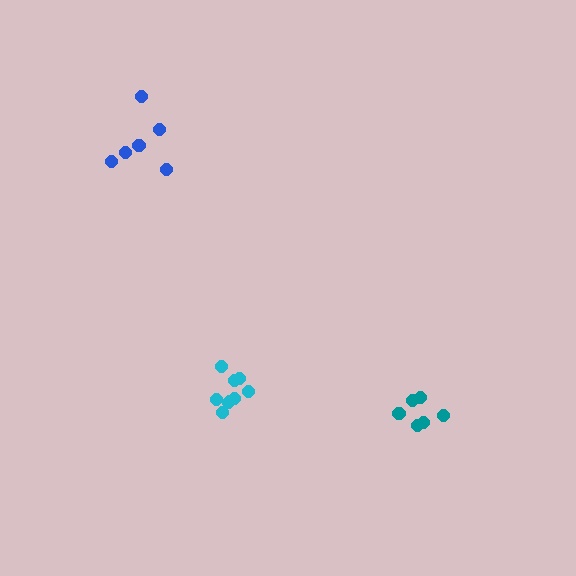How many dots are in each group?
Group 1: 6 dots, Group 2: 6 dots, Group 3: 9 dots (21 total).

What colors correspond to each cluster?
The clusters are colored: teal, blue, cyan.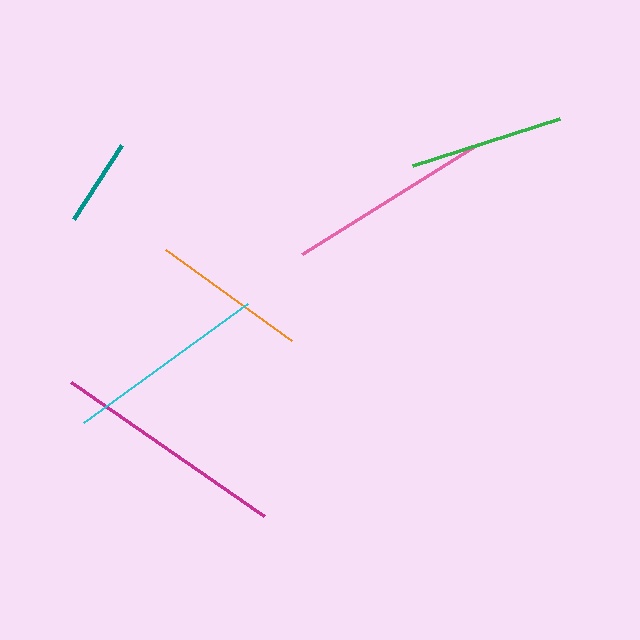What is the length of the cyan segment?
The cyan segment is approximately 203 pixels long.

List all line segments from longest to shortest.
From longest to shortest: magenta, pink, cyan, green, orange, teal.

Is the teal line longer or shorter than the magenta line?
The magenta line is longer than the teal line.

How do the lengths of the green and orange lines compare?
The green and orange lines are approximately the same length.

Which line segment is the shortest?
The teal line is the shortest at approximately 88 pixels.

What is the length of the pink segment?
The pink segment is approximately 207 pixels long.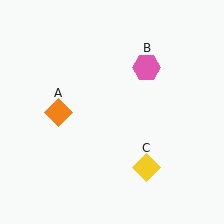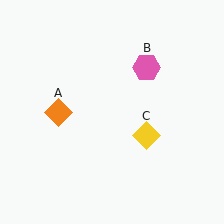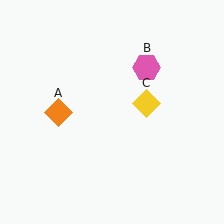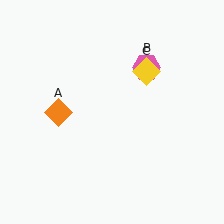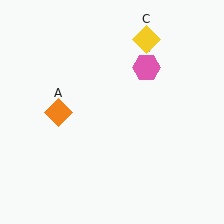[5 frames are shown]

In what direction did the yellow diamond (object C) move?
The yellow diamond (object C) moved up.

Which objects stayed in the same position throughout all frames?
Orange diamond (object A) and pink hexagon (object B) remained stationary.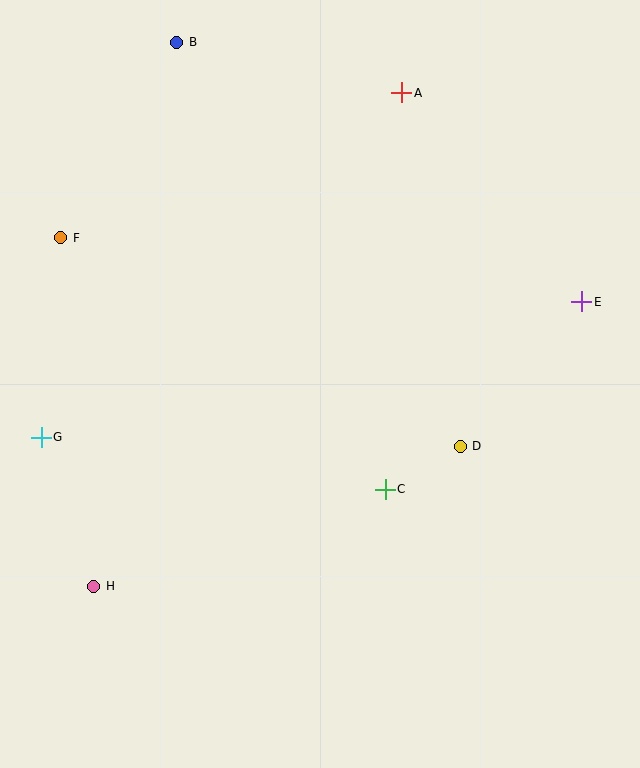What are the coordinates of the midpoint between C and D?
The midpoint between C and D is at (423, 468).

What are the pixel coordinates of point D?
Point D is at (460, 446).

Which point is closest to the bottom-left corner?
Point H is closest to the bottom-left corner.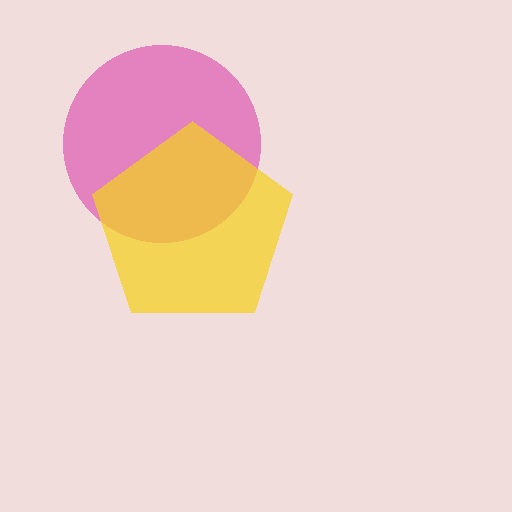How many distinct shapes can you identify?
There are 2 distinct shapes: a magenta circle, a yellow pentagon.